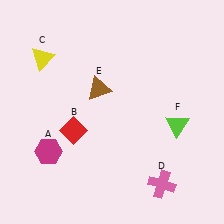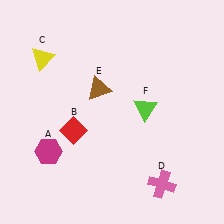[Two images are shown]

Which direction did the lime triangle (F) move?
The lime triangle (F) moved left.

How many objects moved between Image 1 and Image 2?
1 object moved between the two images.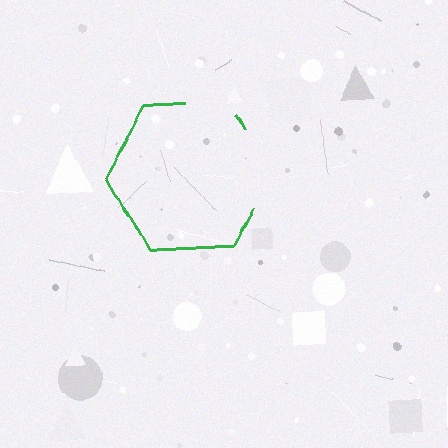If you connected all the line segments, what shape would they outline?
They would outline a hexagon.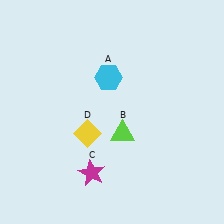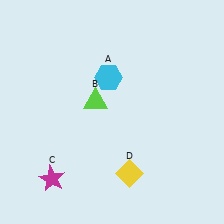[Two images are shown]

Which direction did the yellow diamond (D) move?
The yellow diamond (D) moved right.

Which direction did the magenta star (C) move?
The magenta star (C) moved left.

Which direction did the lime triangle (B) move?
The lime triangle (B) moved up.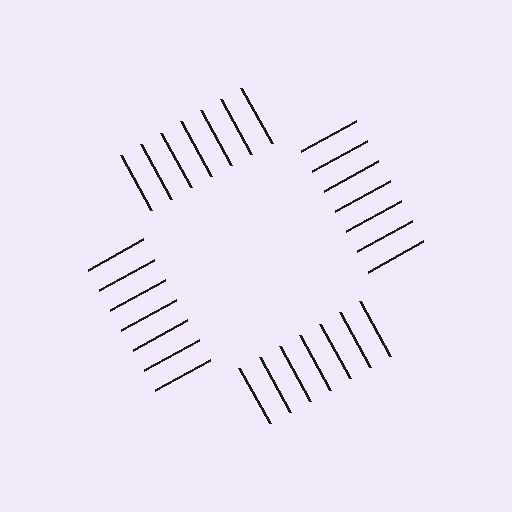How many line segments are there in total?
28 — 7 along each of the 4 edges.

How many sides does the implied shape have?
4 sides — the line-ends trace a square.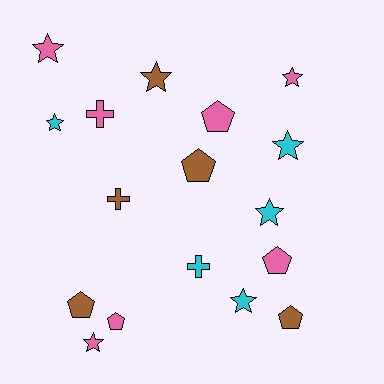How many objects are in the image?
There are 17 objects.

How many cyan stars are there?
There are 4 cyan stars.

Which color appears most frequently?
Pink, with 7 objects.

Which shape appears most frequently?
Star, with 8 objects.